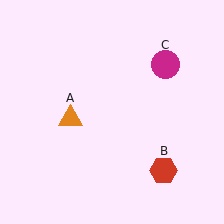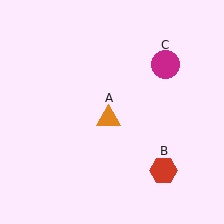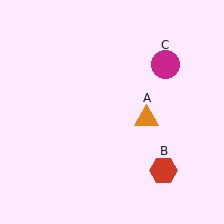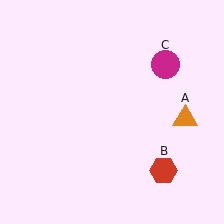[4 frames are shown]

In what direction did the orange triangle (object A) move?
The orange triangle (object A) moved right.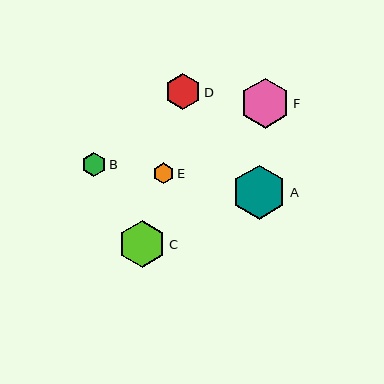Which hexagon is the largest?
Hexagon A is the largest with a size of approximately 54 pixels.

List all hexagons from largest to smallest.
From largest to smallest: A, F, C, D, B, E.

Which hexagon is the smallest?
Hexagon E is the smallest with a size of approximately 21 pixels.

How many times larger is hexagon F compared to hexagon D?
Hexagon F is approximately 1.4 times the size of hexagon D.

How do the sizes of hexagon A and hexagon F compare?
Hexagon A and hexagon F are approximately the same size.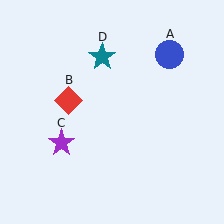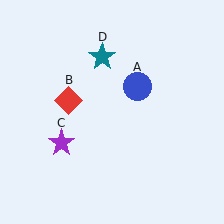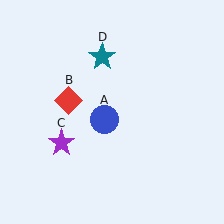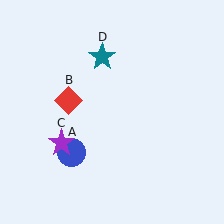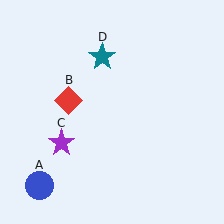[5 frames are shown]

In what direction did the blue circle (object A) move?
The blue circle (object A) moved down and to the left.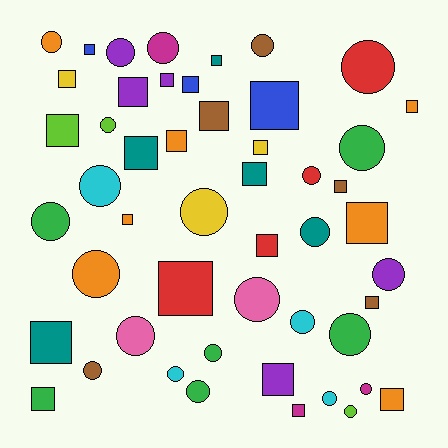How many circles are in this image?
There are 25 circles.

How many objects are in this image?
There are 50 objects.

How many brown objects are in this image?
There are 5 brown objects.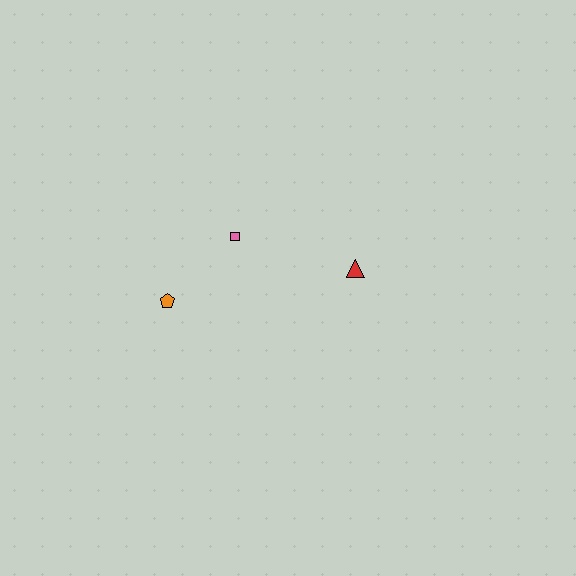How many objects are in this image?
There are 3 objects.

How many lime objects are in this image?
There are no lime objects.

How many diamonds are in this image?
There are no diamonds.